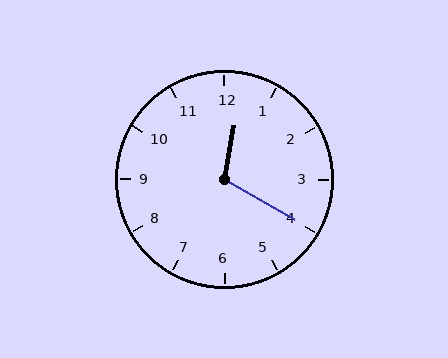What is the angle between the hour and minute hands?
Approximately 110 degrees.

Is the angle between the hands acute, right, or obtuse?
It is obtuse.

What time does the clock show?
12:20.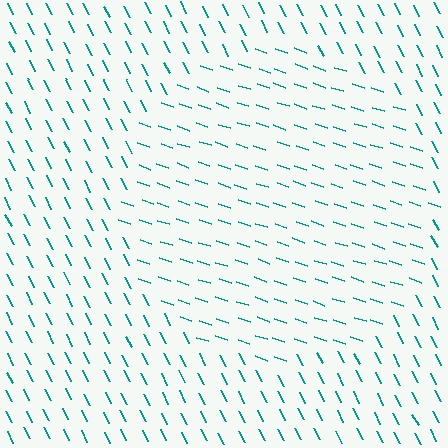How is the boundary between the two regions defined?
The boundary is defined purely by a change in line orientation (approximately 45 degrees difference). All lines are the same color and thickness.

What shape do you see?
I see a circle.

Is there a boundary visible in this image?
Yes, there is a texture boundary formed by a change in line orientation.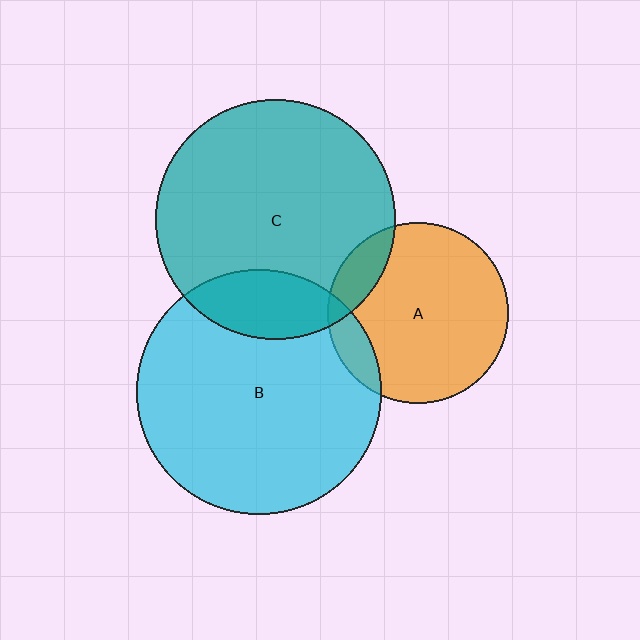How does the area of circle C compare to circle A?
Approximately 1.8 times.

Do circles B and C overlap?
Yes.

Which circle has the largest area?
Circle B (cyan).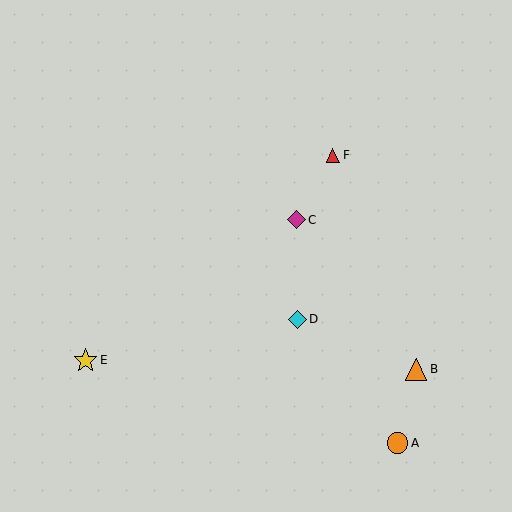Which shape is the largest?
The yellow star (labeled E) is the largest.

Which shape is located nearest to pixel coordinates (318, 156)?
The red triangle (labeled F) at (333, 155) is nearest to that location.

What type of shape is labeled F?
Shape F is a red triangle.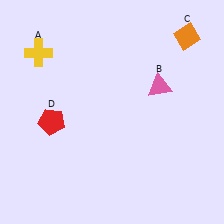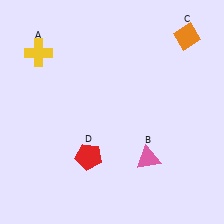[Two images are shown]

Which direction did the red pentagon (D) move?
The red pentagon (D) moved right.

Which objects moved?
The objects that moved are: the pink triangle (B), the red pentagon (D).